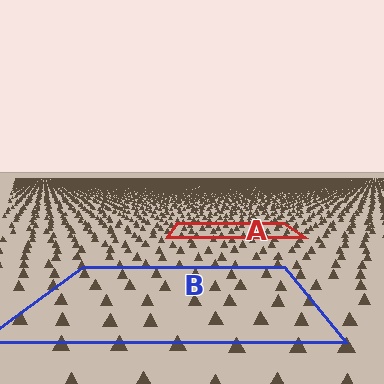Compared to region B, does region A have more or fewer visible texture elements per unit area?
Region A has more texture elements per unit area — they are packed more densely because it is farther away.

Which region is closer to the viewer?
Region B is closer. The texture elements there are larger and more spread out.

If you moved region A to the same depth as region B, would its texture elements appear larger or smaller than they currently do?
They would appear larger. At a closer depth, the same texture elements are projected at a bigger on-screen size.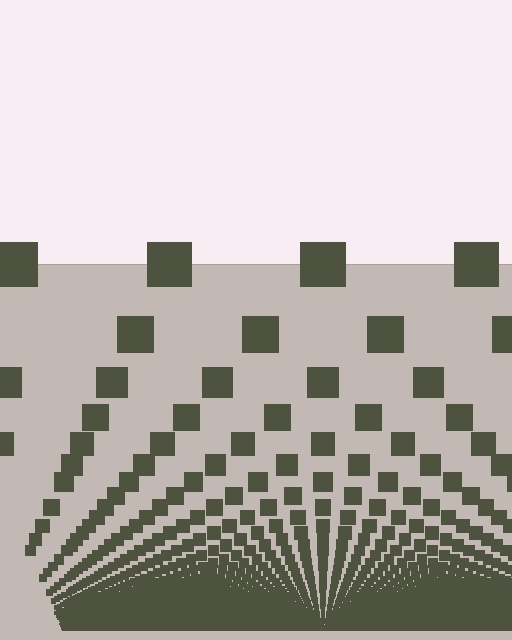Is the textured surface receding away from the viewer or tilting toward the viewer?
The surface appears to tilt toward the viewer. Texture elements get larger and sparser toward the top.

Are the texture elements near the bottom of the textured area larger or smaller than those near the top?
Smaller. The gradient is inverted — elements near the bottom are smaller and denser.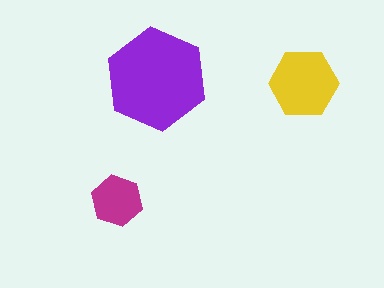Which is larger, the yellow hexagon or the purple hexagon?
The purple one.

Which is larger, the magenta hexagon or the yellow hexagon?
The yellow one.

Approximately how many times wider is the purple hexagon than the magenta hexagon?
About 2 times wider.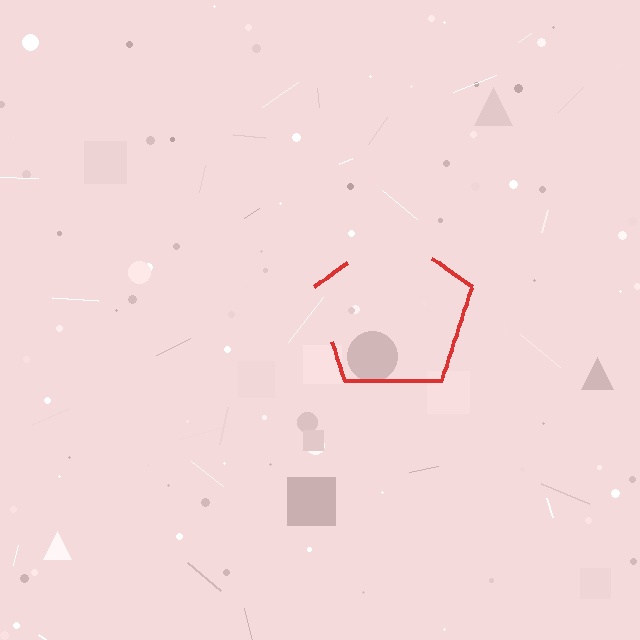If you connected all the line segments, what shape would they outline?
They would outline a pentagon.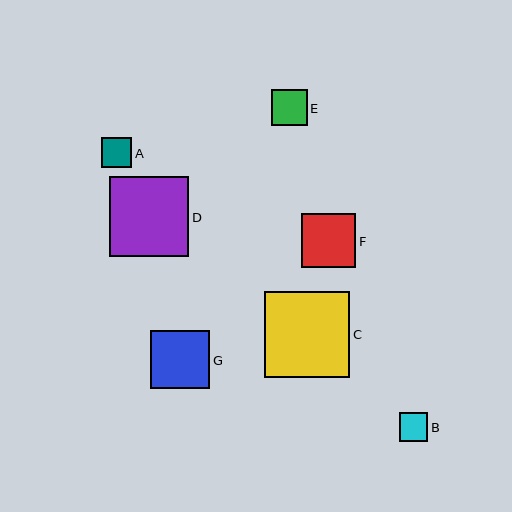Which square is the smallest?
Square B is the smallest with a size of approximately 28 pixels.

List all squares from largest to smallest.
From largest to smallest: C, D, G, F, E, A, B.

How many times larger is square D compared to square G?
Square D is approximately 1.4 times the size of square G.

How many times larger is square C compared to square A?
Square C is approximately 2.8 times the size of square A.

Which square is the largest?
Square C is the largest with a size of approximately 86 pixels.